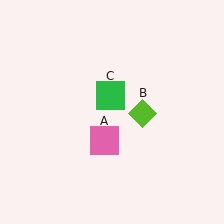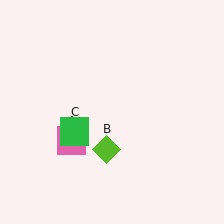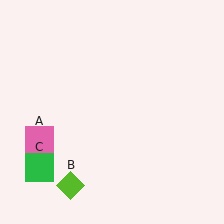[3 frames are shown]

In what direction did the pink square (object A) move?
The pink square (object A) moved left.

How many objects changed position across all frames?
3 objects changed position: pink square (object A), lime diamond (object B), green square (object C).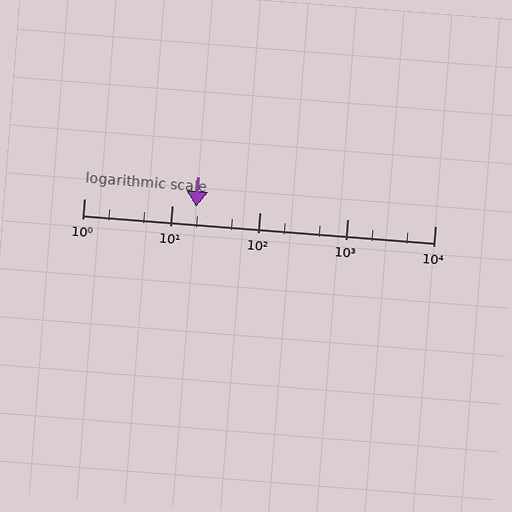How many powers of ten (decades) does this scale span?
The scale spans 4 decades, from 1 to 10000.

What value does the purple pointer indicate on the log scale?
The pointer indicates approximately 19.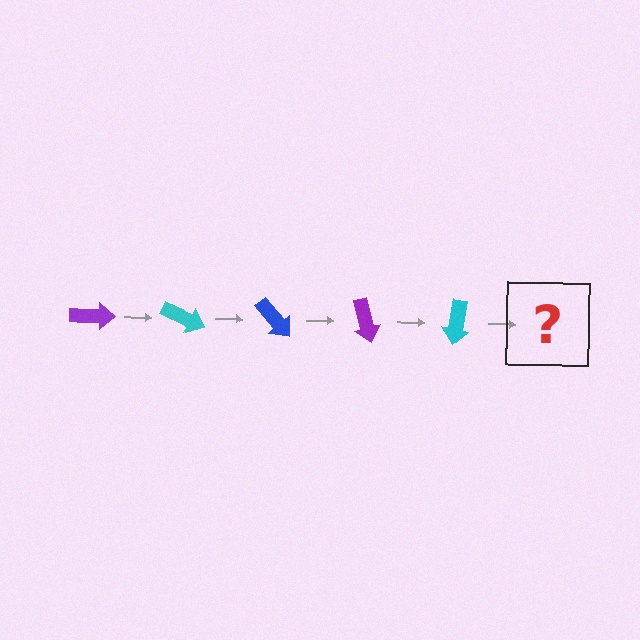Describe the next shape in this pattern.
It should be a blue arrow, rotated 125 degrees from the start.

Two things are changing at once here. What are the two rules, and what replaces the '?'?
The two rules are that it rotates 25 degrees each step and the color cycles through purple, cyan, and blue. The '?' should be a blue arrow, rotated 125 degrees from the start.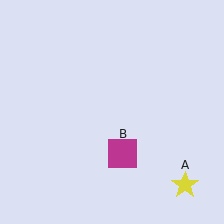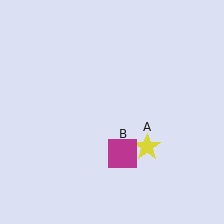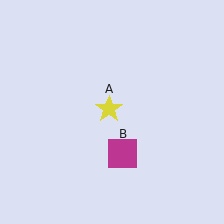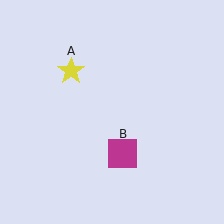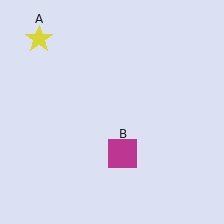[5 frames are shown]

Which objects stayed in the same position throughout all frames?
Magenta square (object B) remained stationary.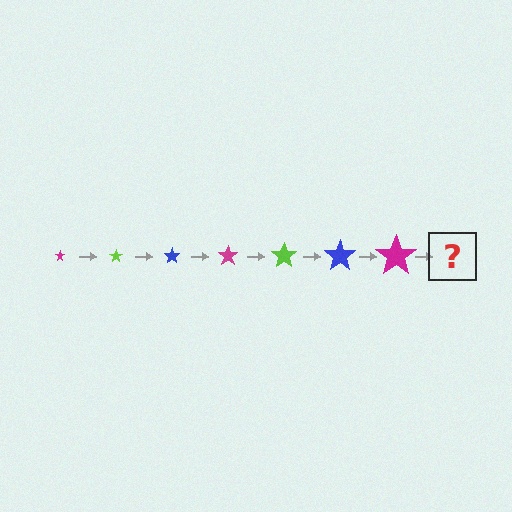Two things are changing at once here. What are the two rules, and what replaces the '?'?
The two rules are that the star grows larger each step and the color cycles through magenta, lime, and blue. The '?' should be a lime star, larger than the previous one.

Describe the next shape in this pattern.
It should be a lime star, larger than the previous one.